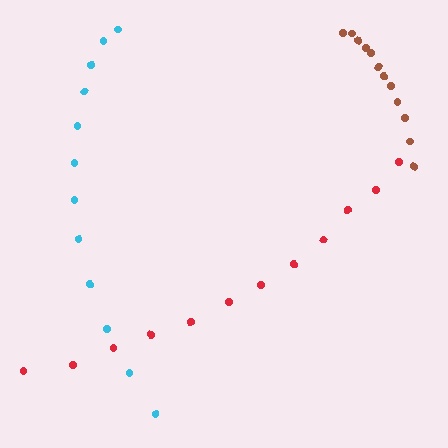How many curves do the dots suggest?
There are 3 distinct paths.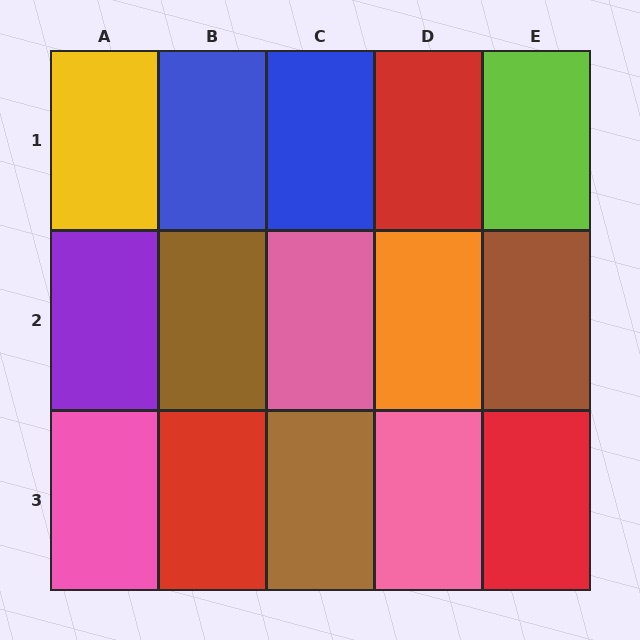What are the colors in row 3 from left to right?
Pink, red, brown, pink, red.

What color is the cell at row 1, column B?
Blue.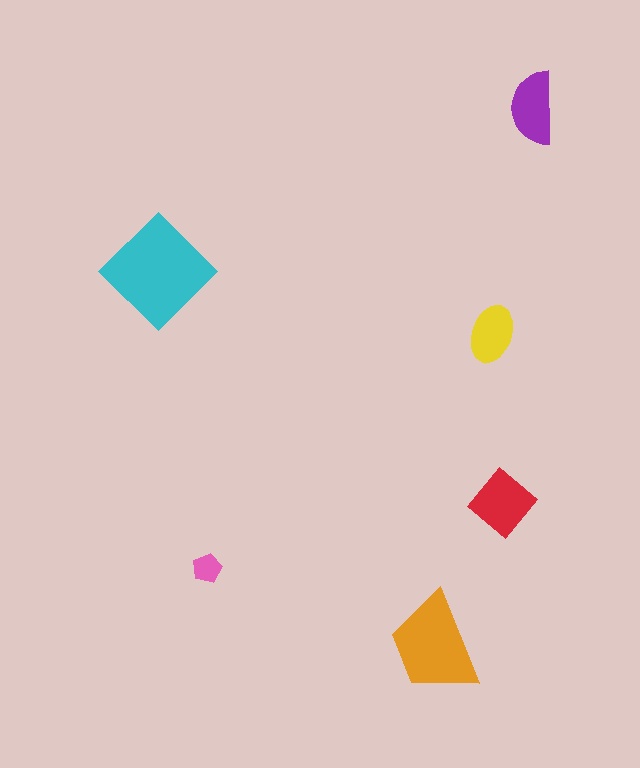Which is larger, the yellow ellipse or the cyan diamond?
The cyan diamond.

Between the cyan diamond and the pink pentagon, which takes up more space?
The cyan diamond.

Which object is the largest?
The cyan diamond.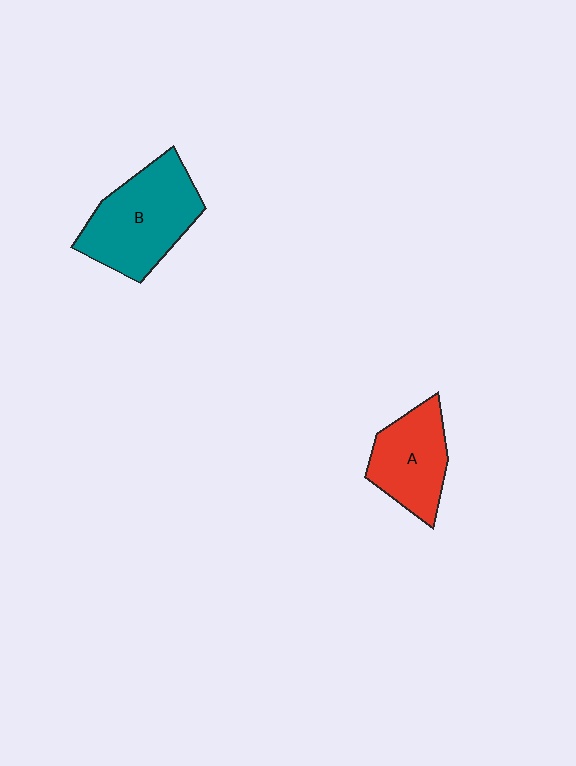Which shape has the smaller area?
Shape A (red).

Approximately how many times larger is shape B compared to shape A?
Approximately 1.4 times.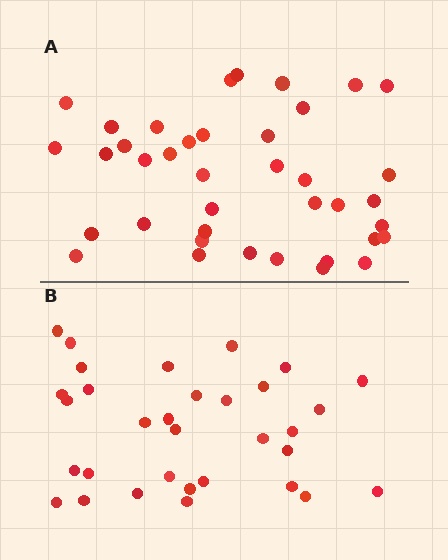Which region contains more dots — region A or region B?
Region A (the top region) has more dots.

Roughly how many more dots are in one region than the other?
Region A has roughly 8 or so more dots than region B.